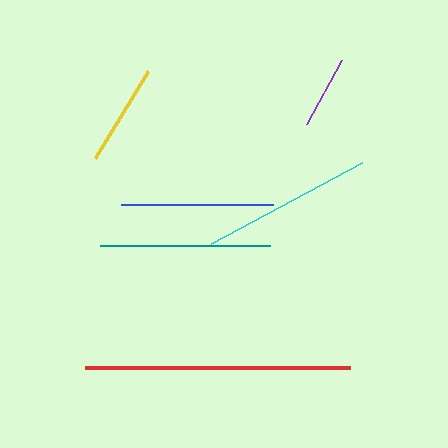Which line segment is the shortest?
The purple line is the shortest at approximately 73 pixels.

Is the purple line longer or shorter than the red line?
The red line is longer than the purple line.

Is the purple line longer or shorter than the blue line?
The blue line is longer than the purple line.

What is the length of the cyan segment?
The cyan segment is approximately 171 pixels long.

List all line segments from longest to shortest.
From longest to shortest: red, cyan, teal, blue, yellow, purple.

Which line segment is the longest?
The red line is the longest at approximately 265 pixels.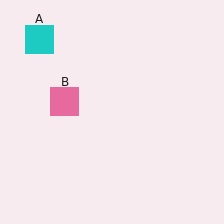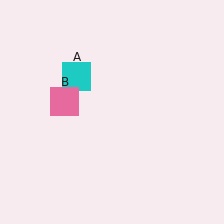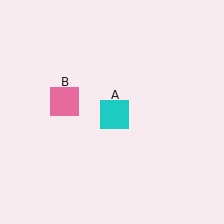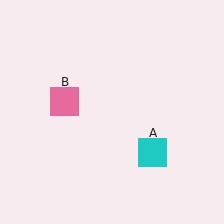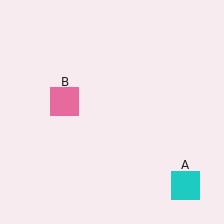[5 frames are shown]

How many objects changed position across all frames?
1 object changed position: cyan square (object A).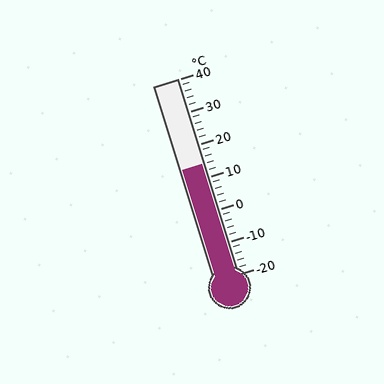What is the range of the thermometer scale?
The thermometer scale ranges from -20°C to 40°C.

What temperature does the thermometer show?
The thermometer shows approximately 14°C.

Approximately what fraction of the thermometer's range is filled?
The thermometer is filled to approximately 55% of its range.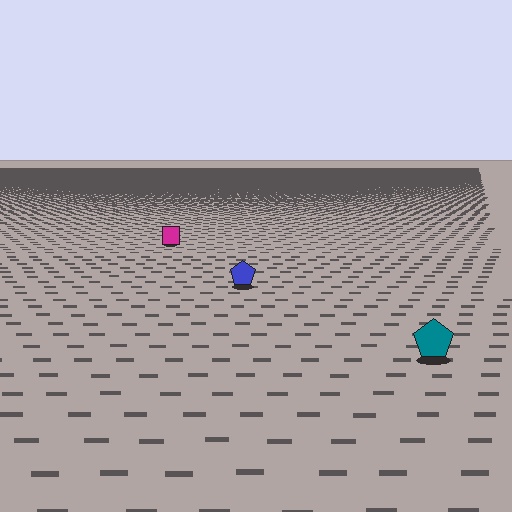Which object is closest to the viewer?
The teal pentagon is closest. The texture marks near it are larger and more spread out.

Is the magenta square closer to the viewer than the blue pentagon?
No. The blue pentagon is closer — you can tell from the texture gradient: the ground texture is coarser near it.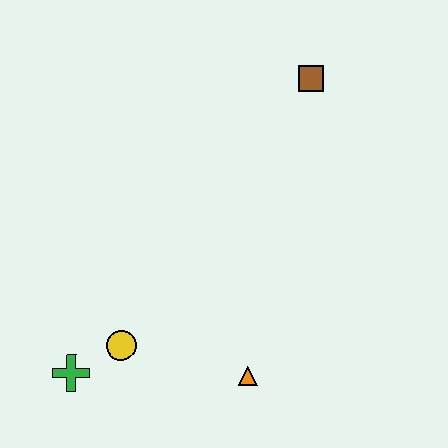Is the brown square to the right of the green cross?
Yes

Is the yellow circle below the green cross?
No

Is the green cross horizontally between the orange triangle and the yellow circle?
No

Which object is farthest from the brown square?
The green cross is farthest from the brown square.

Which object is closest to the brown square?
The orange triangle is closest to the brown square.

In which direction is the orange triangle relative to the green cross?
The orange triangle is to the right of the green cross.